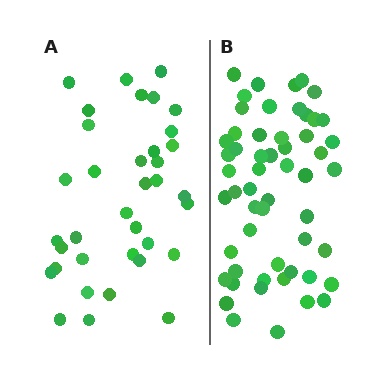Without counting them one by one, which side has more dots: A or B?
Region B (the right region) has more dots.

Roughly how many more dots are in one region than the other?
Region B has approximately 20 more dots than region A.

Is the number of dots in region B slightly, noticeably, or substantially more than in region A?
Region B has substantially more. The ratio is roughly 1.5 to 1.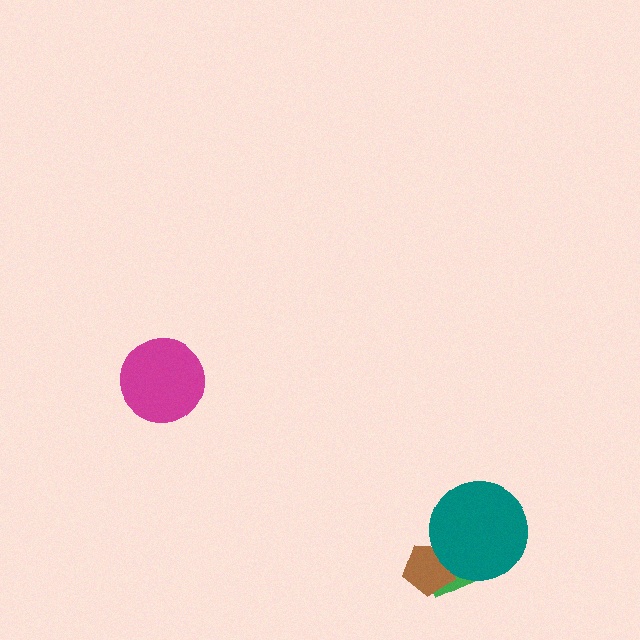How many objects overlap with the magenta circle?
0 objects overlap with the magenta circle.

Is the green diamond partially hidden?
Yes, it is partially covered by another shape.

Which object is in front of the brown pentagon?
The teal circle is in front of the brown pentagon.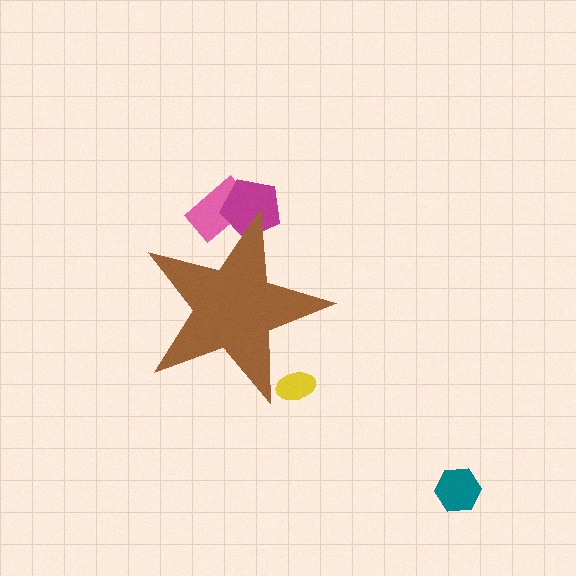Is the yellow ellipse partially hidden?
Yes, the yellow ellipse is partially hidden behind the brown star.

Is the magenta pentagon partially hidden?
Yes, the magenta pentagon is partially hidden behind the brown star.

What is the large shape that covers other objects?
A brown star.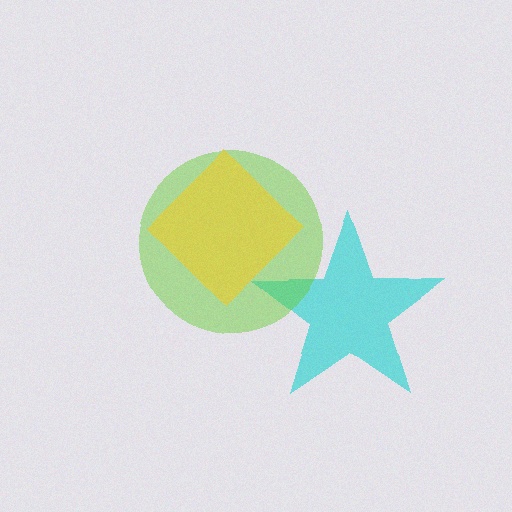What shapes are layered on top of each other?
The layered shapes are: a cyan star, a lime circle, a yellow diamond.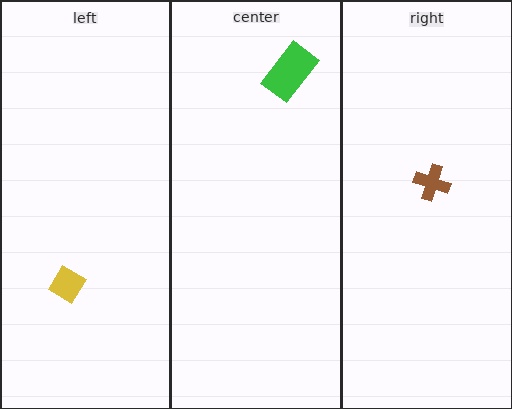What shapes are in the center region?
The green rectangle.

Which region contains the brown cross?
The right region.